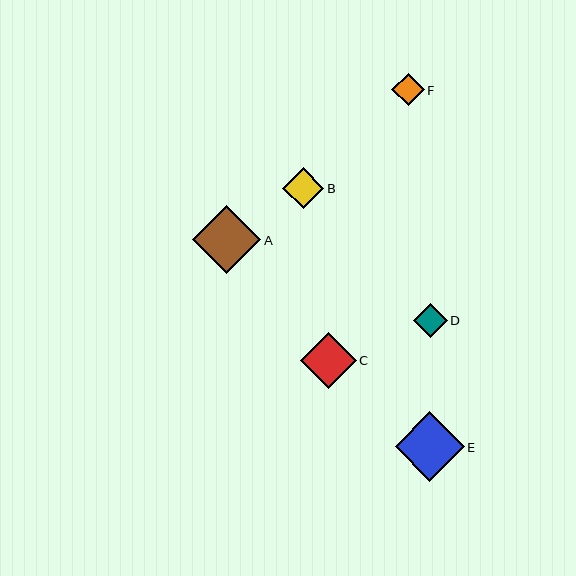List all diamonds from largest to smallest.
From largest to smallest: E, A, C, B, D, F.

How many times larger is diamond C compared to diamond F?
Diamond C is approximately 1.7 times the size of diamond F.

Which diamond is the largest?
Diamond E is the largest with a size of approximately 69 pixels.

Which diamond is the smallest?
Diamond F is the smallest with a size of approximately 32 pixels.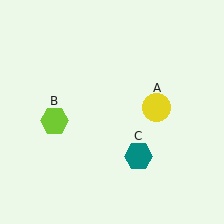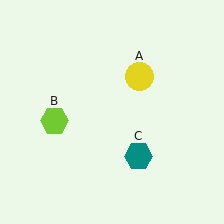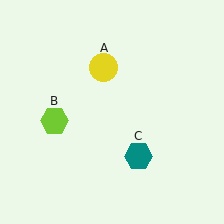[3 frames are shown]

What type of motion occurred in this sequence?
The yellow circle (object A) rotated counterclockwise around the center of the scene.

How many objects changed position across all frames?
1 object changed position: yellow circle (object A).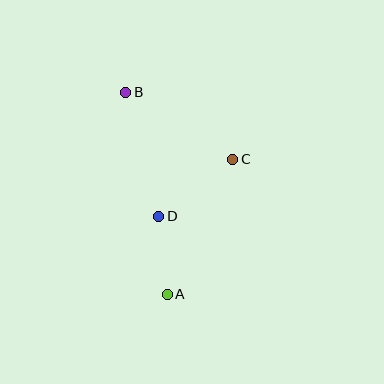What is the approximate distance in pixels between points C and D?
The distance between C and D is approximately 93 pixels.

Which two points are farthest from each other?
Points A and B are farthest from each other.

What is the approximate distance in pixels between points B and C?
The distance between B and C is approximately 126 pixels.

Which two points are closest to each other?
Points A and D are closest to each other.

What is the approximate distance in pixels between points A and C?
The distance between A and C is approximately 150 pixels.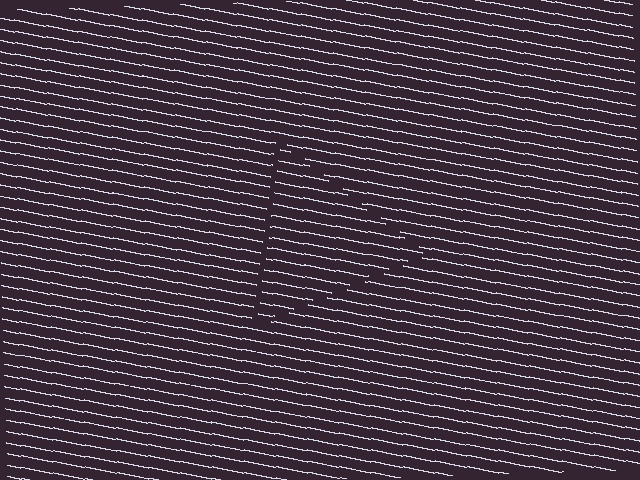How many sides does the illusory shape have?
3 sides — the line-ends trace a triangle.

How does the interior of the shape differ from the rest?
The interior of the shape contains the same grating, shifted by half a period — the contour is defined by the phase discontinuity where line-ends from the inner and outer gratings abut.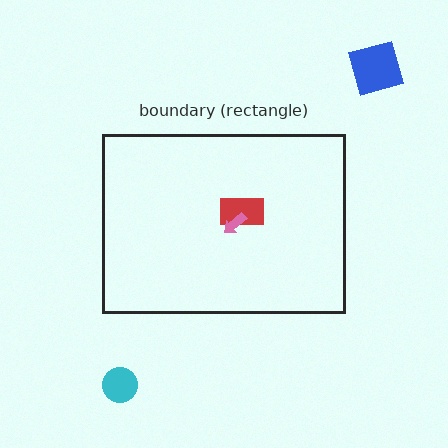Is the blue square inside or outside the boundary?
Outside.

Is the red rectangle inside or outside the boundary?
Inside.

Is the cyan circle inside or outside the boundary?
Outside.